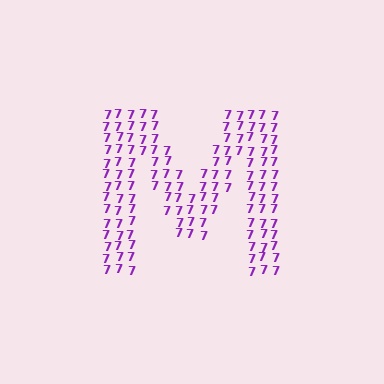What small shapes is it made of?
It is made of small digit 7's.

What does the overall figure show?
The overall figure shows the letter M.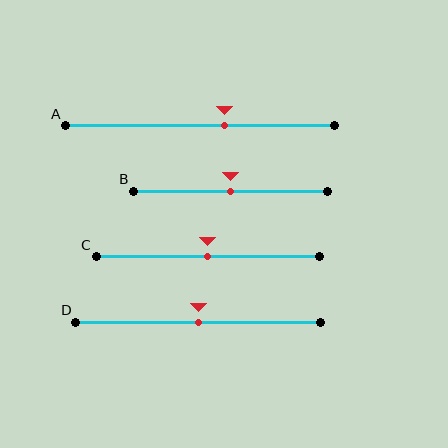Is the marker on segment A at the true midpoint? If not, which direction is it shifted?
No, the marker on segment A is shifted to the right by about 9% of the segment length.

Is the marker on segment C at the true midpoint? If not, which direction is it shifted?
Yes, the marker on segment C is at the true midpoint.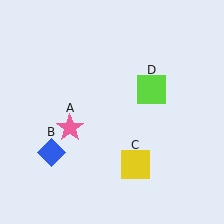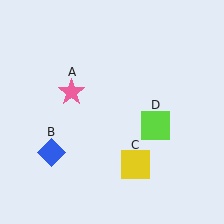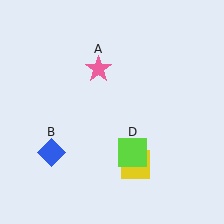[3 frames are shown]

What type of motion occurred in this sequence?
The pink star (object A), lime square (object D) rotated clockwise around the center of the scene.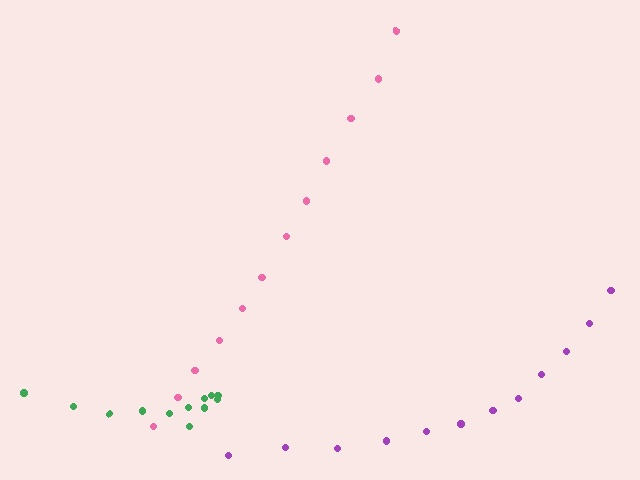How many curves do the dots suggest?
There are 3 distinct paths.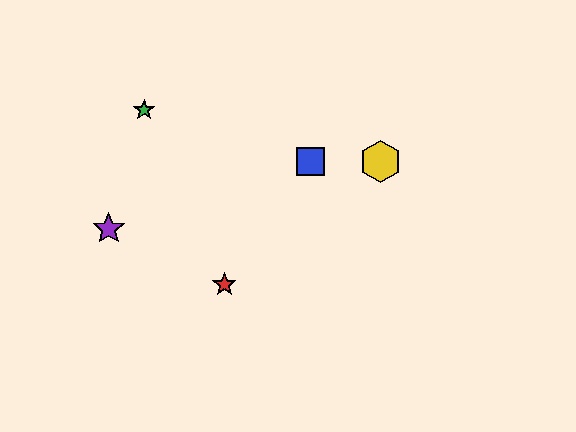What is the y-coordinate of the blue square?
The blue square is at y≈161.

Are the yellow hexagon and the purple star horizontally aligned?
No, the yellow hexagon is at y≈161 and the purple star is at y≈229.